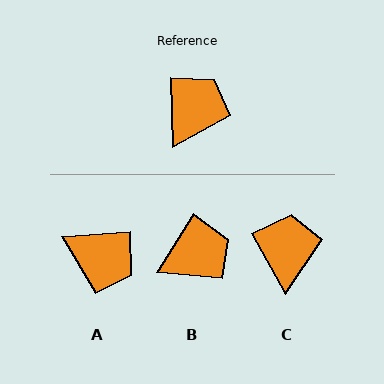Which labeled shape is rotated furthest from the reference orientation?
A, about 88 degrees away.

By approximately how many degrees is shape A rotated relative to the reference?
Approximately 88 degrees clockwise.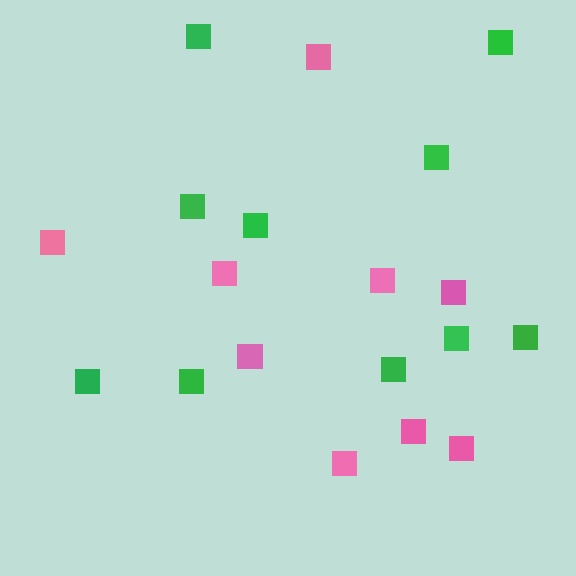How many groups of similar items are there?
There are 2 groups: one group of pink squares (9) and one group of green squares (10).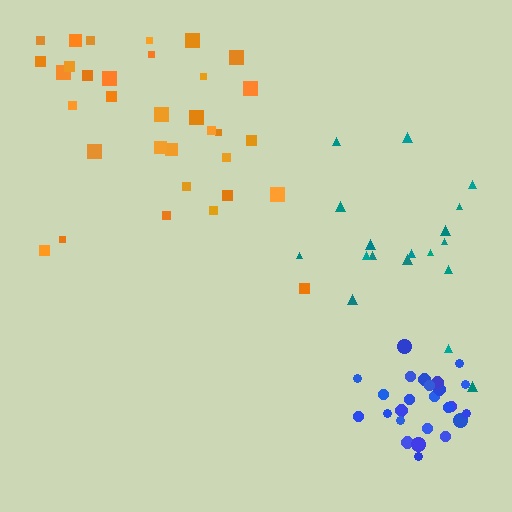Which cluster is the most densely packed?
Blue.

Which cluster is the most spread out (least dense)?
Teal.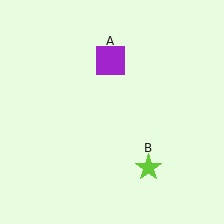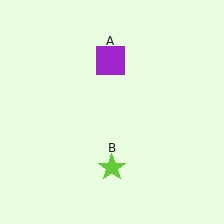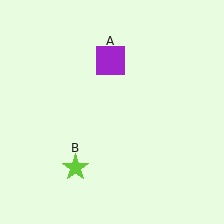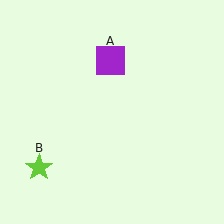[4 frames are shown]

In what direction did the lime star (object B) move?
The lime star (object B) moved left.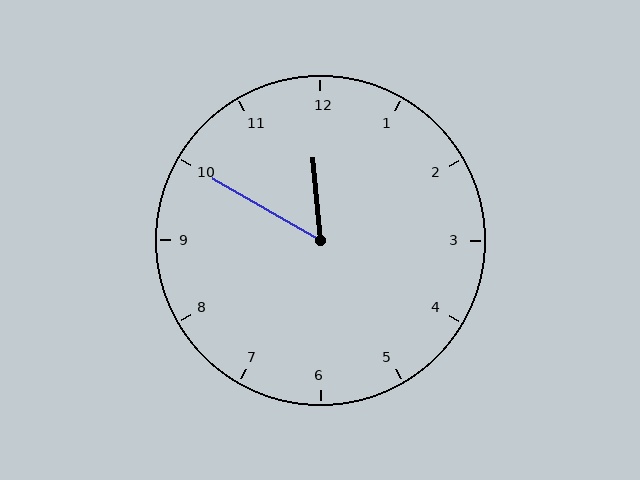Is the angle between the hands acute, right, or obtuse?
It is acute.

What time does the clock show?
11:50.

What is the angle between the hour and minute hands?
Approximately 55 degrees.